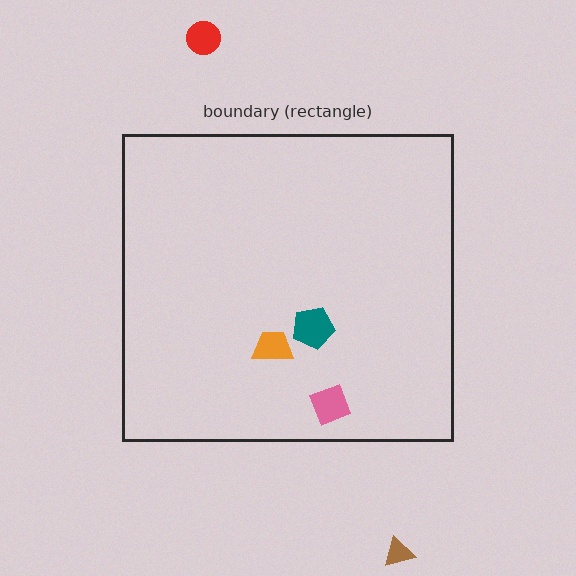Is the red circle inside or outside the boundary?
Outside.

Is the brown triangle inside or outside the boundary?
Outside.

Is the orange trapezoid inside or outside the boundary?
Inside.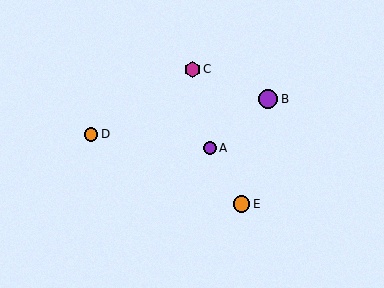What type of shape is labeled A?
Shape A is a purple circle.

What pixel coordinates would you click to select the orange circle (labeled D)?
Click at (91, 134) to select the orange circle D.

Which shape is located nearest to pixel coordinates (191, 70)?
The magenta hexagon (labeled C) at (192, 69) is nearest to that location.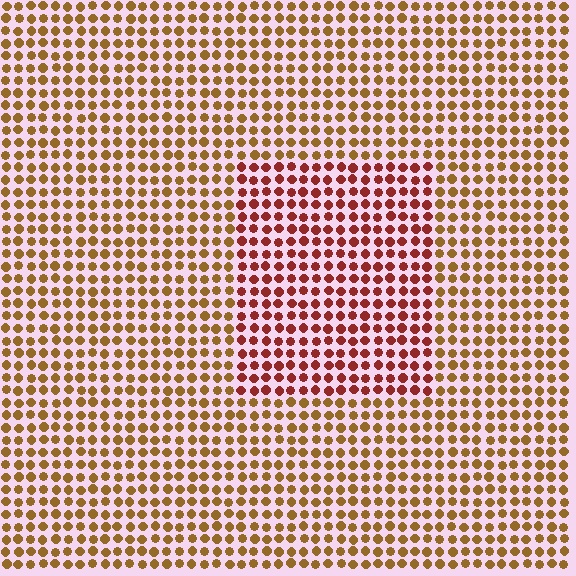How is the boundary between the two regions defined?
The boundary is defined purely by a slight shift in hue (about 37 degrees). Spacing, size, and orientation are identical on both sides.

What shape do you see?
I see a rectangle.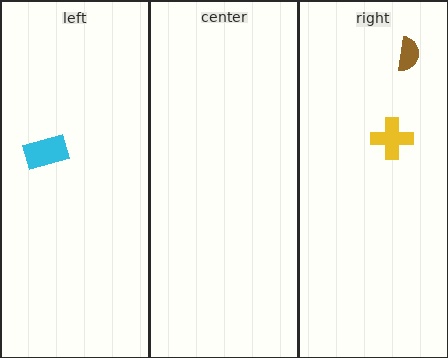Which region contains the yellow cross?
The right region.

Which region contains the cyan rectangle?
The left region.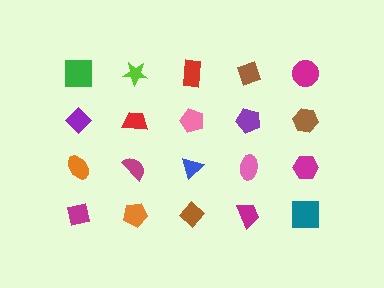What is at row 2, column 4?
A purple pentagon.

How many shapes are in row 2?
5 shapes.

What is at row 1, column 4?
A brown diamond.